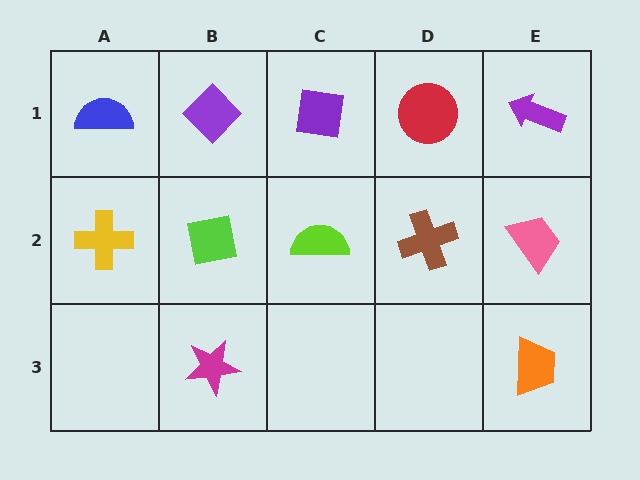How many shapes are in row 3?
2 shapes.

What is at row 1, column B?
A purple diamond.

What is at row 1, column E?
A purple arrow.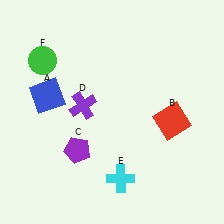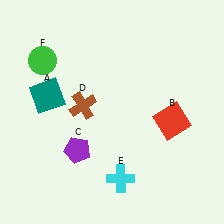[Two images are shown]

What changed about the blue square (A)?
In Image 1, A is blue. In Image 2, it changed to teal.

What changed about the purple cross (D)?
In Image 1, D is purple. In Image 2, it changed to brown.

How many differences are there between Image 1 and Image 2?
There are 2 differences between the two images.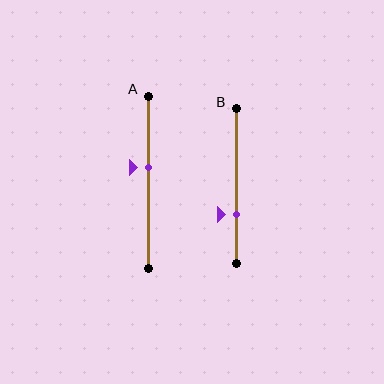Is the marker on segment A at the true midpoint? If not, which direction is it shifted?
No, the marker on segment A is shifted upward by about 9% of the segment length.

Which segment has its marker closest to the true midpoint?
Segment A has its marker closest to the true midpoint.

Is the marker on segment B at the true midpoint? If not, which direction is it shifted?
No, the marker on segment B is shifted downward by about 18% of the segment length.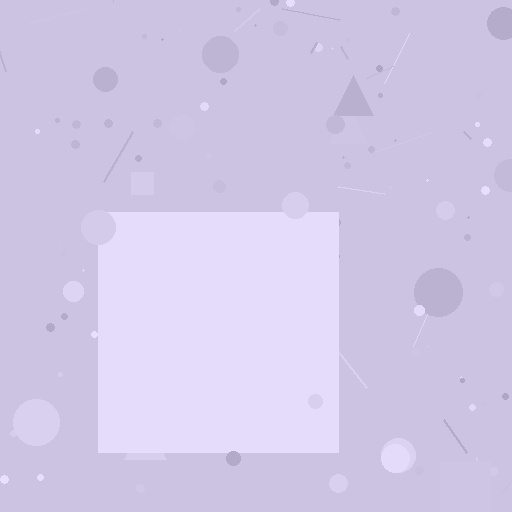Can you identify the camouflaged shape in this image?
The camouflaged shape is a square.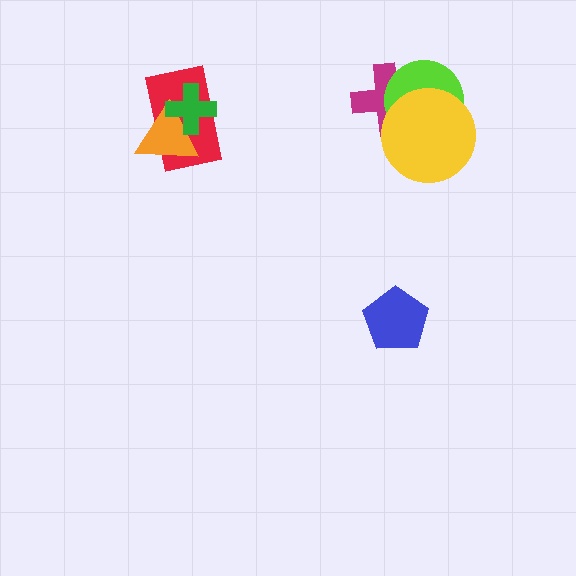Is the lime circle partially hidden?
Yes, it is partially covered by another shape.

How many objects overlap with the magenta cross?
2 objects overlap with the magenta cross.